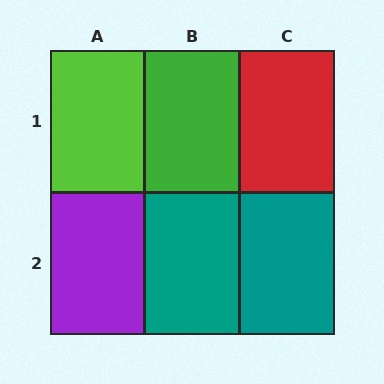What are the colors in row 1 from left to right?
Lime, green, red.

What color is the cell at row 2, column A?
Purple.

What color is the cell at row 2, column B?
Teal.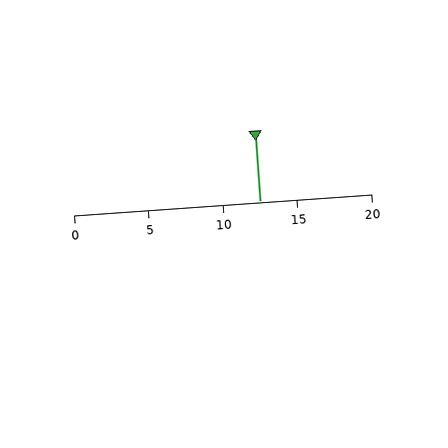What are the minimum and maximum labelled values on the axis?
The axis runs from 0 to 20.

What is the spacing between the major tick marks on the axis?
The major ticks are spaced 5 apart.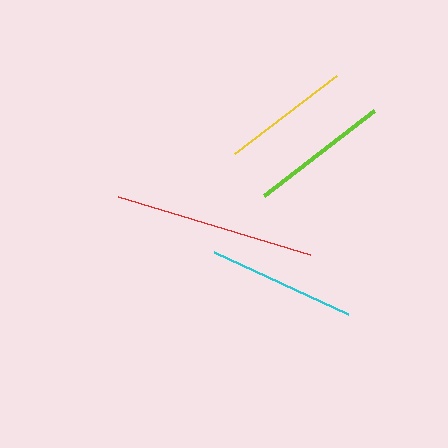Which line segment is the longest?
The red line is the longest at approximately 200 pixels.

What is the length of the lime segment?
The lime segment is approximately 139 pixels long.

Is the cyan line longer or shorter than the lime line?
The cyan line is longer than the lime line.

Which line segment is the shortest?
The yellow line is the shortest at approximately 128 pixels.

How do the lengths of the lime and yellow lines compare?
The lime and yellow lines are approximately the same length.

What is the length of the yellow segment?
The yellow segment is approximately 128 pixels long.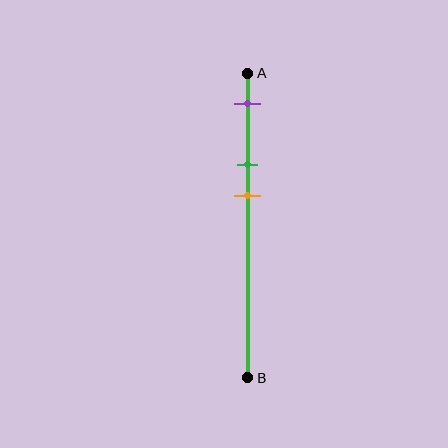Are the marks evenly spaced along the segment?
Yes, the marks are approximately evenly spaced.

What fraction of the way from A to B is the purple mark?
The purple mark is approximately 10% (0.1) of the way from A to B.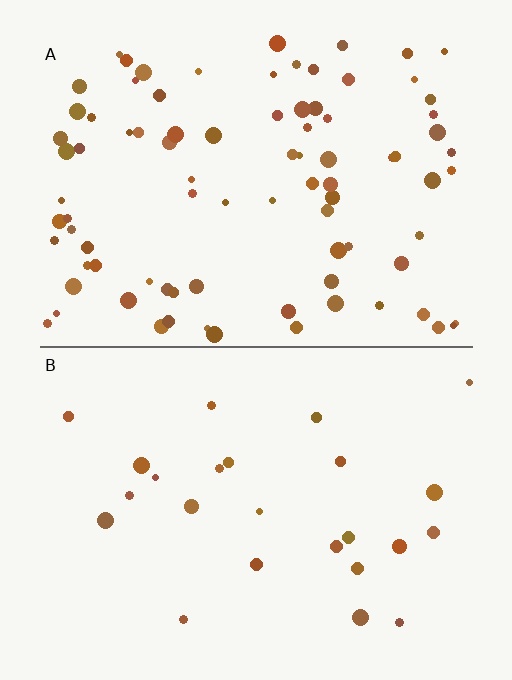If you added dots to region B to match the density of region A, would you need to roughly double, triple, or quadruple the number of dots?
Approximately quadruple.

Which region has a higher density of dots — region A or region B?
A (the top).